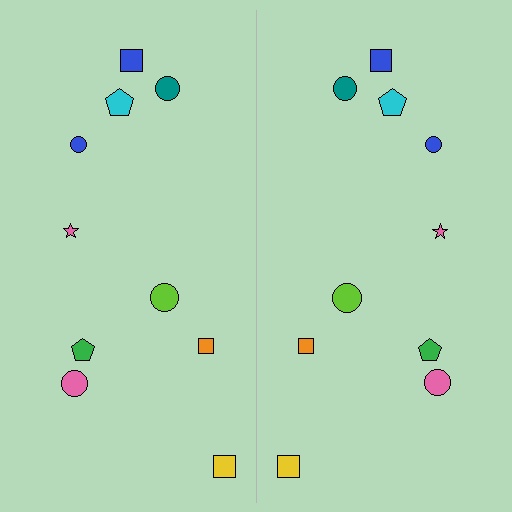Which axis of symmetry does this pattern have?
The pattern has a vertical axis of symmetry running through the center of the image.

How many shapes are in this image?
There are 20 shapes in this image.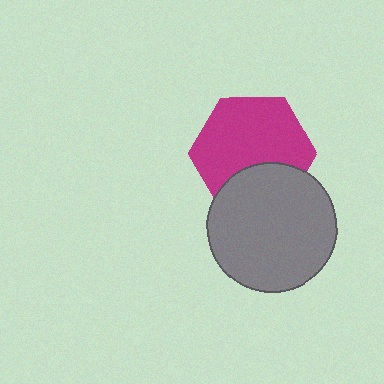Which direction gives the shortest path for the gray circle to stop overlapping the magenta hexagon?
Moving down gives the shortest separation.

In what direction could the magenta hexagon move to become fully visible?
The magenta hexagon could move up. That would shift it out from behind the gray circle entirely.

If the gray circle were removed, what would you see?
You would see the complete magenta hexagon.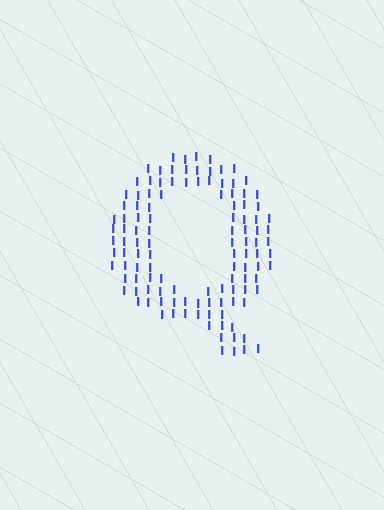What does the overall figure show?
The overall figure shows the letter Q.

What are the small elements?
The small elements are letter I's.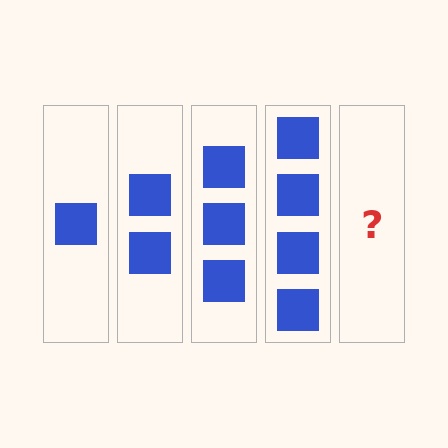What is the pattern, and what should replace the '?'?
The pattern is that each step adds one more square. The '?' should be 5 squares.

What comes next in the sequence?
The next element should be 5 squares.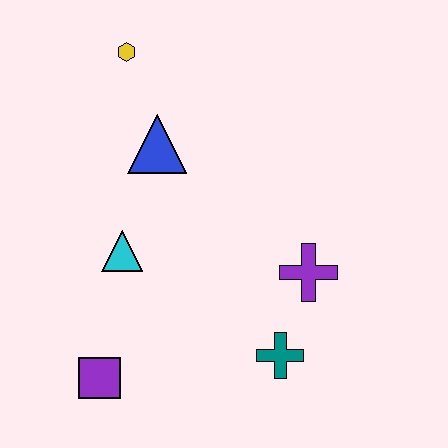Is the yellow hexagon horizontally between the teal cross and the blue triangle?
No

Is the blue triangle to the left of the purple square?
No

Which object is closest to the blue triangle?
The yellow hexagon is closest to the blue triangle.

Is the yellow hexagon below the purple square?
No